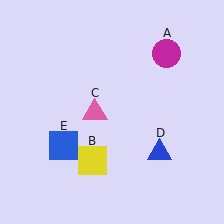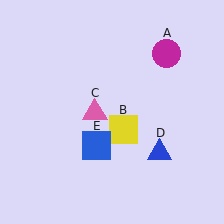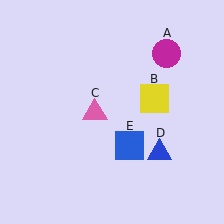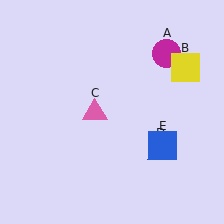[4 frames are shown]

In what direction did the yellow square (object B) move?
The yellow square (object B) moved up and to the right.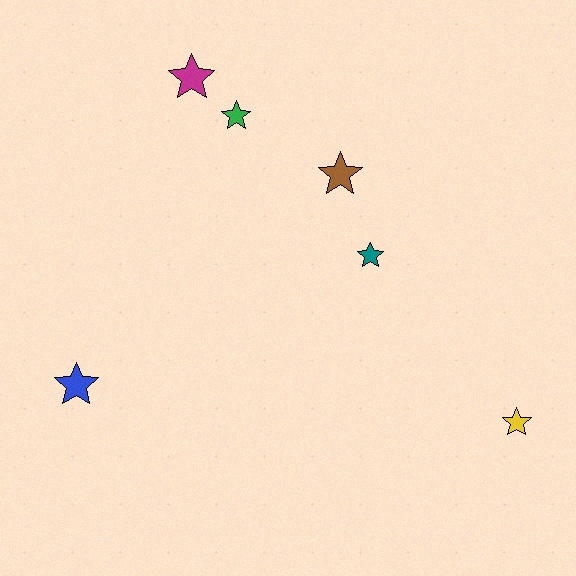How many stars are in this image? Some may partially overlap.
There are 6 stars.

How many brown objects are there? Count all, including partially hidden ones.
There is 1 brown object.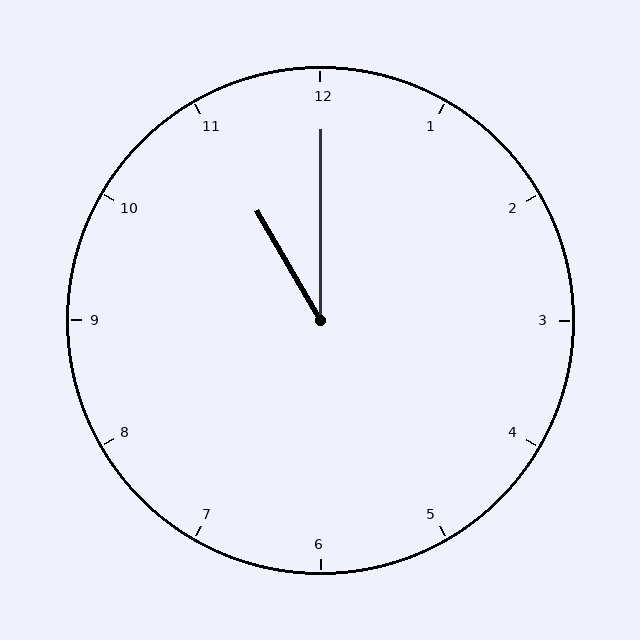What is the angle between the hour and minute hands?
Approximately 30 degrees.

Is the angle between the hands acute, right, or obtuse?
It is acute.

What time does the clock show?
11:00.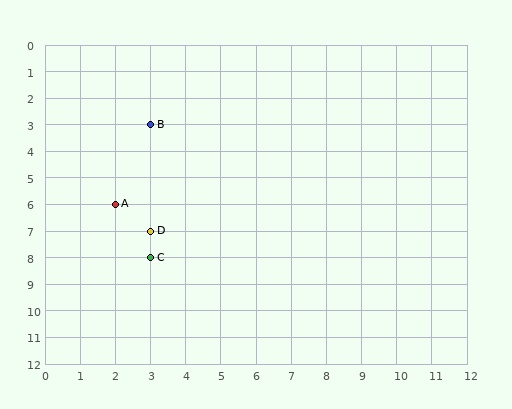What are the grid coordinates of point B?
Point B is at grid coordinates (3, 3).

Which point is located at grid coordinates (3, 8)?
Point C is at (3, 8).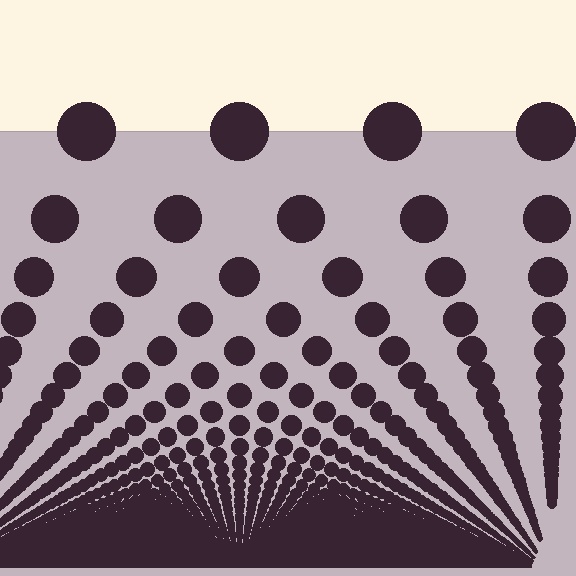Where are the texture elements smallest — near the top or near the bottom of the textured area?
Near the bottom.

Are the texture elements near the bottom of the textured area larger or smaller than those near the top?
Smaller. The gradient is inverted — elements near the bottom are smaller and denser.